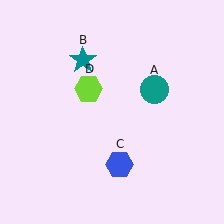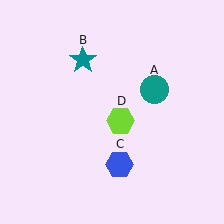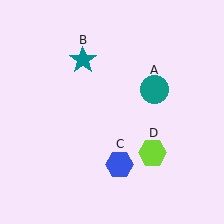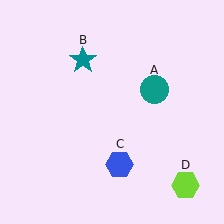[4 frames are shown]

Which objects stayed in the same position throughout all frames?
Teal circle (object A) and teal star (object B) and blue hexagon (object C) remained stationary.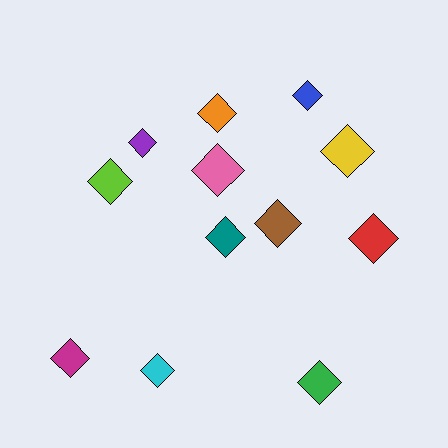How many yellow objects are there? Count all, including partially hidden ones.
There is 1 yellow object.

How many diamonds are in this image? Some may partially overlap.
There are 12 diamonds.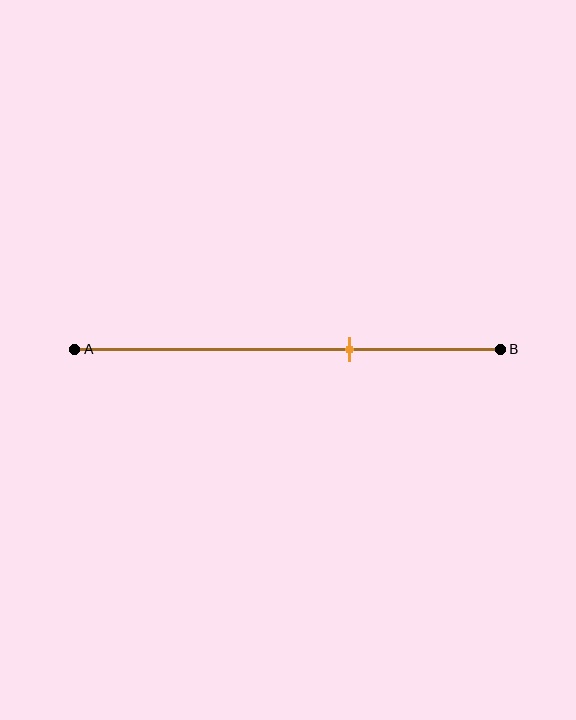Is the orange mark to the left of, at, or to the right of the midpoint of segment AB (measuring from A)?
The orange mark is to the right of the midpoint of segment AB.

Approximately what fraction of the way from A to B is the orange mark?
The orange mark is approximately 65% of the way from A to B.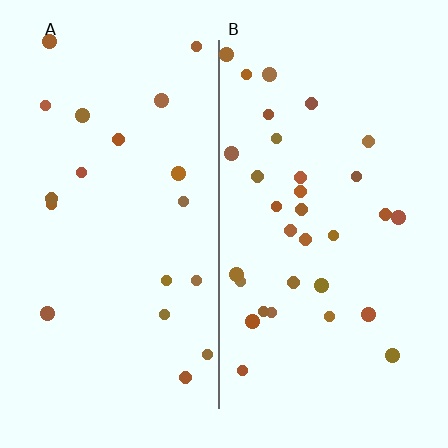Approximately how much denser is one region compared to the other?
Approximately 1.7× — region B over region A.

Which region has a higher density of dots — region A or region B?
B (the right).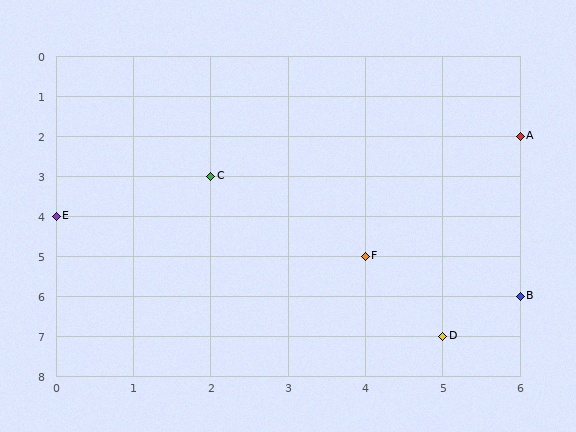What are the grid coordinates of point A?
Point A is at grid coordinates (6, 2).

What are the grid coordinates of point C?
Point C is at grid coordinates (2, 3).